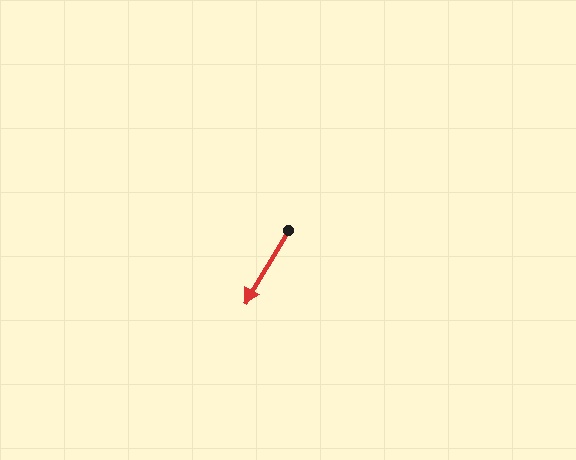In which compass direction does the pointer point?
Southwest.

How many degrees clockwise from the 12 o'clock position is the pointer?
Approximately 211 degrees.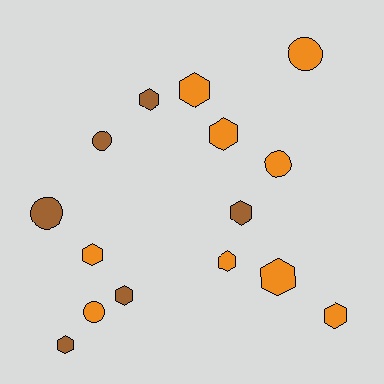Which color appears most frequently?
Orange, with 9 objects.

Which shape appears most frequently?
Hexagon, with 10 objects.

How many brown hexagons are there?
There are 4 brown hexagons.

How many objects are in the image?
There are 15 objects.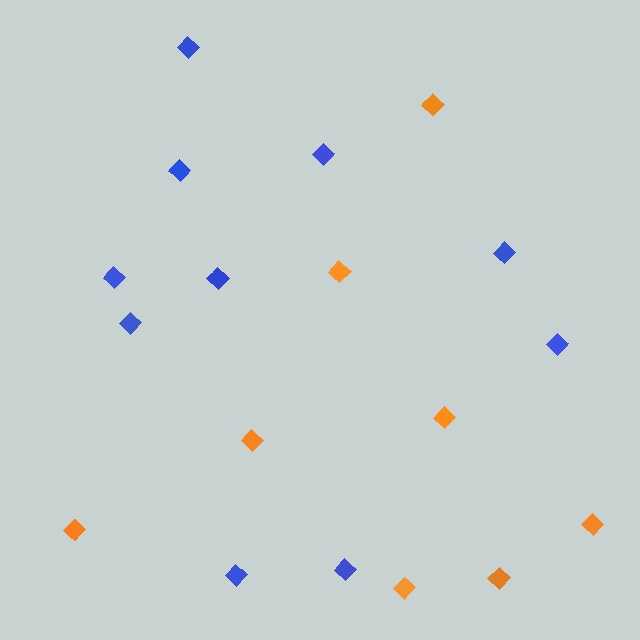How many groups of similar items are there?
There are 2 groups: one group of orange diamonds (8) and one group of blue diamonds (10).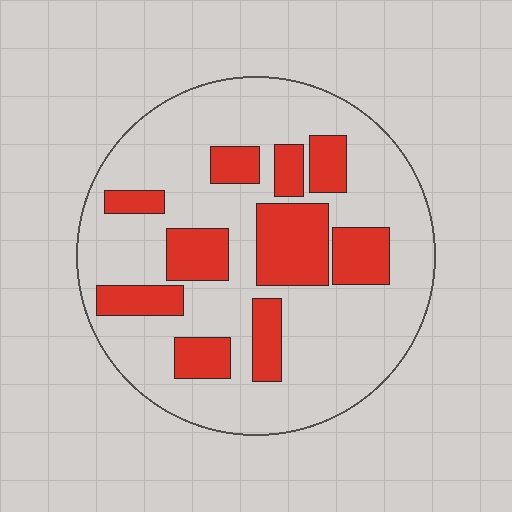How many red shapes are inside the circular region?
10.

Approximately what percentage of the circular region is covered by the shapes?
Approximately 25%.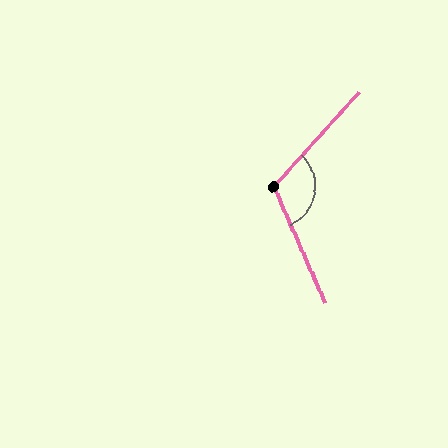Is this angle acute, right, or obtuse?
It is obtuse.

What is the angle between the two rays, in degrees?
Approximately 114 degrees.